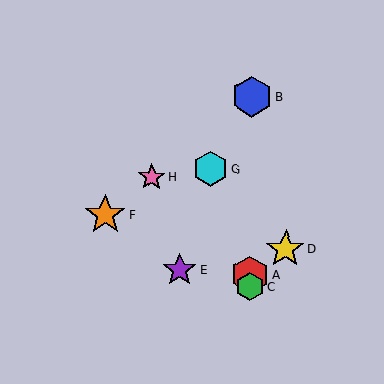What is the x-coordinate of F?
Object F is at x≈105.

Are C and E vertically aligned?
No, C is at x≈250 and E is at x≈180.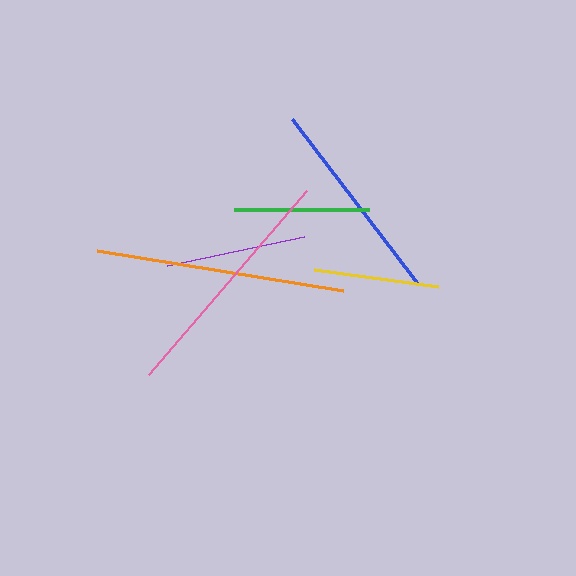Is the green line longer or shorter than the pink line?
The pink line is longer than the green line.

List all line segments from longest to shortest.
From longest to shortest: orange, pink, blue, purple, green, yellow.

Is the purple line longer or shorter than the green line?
The purple line is longer than the green line.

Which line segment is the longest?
The orange line is the longest at approximately 248 pixels.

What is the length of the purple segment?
The purple segment is approximately 140 pixels long.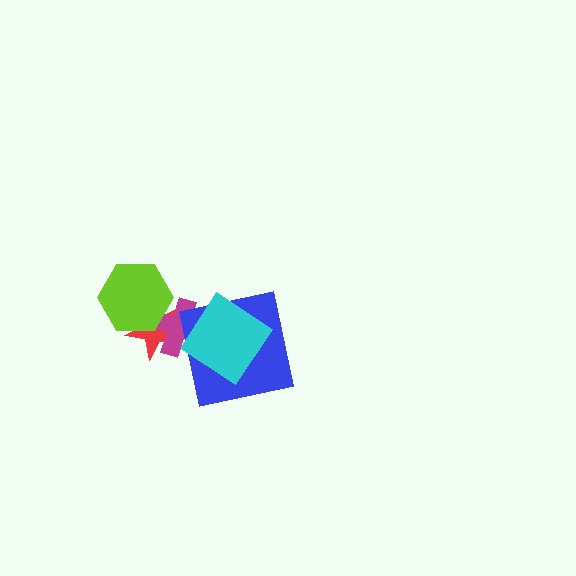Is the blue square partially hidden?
Yes, it is partially covered by another shape.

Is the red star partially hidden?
Yes, it is partially covered by another shape.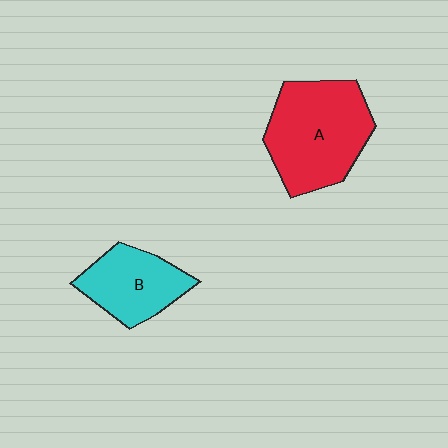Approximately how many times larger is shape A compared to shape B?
Approximately 1.6 times.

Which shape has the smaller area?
Shape B (cyan).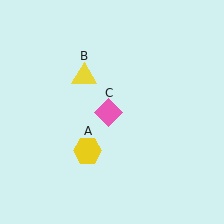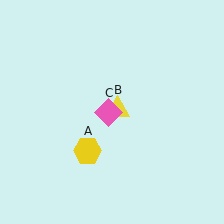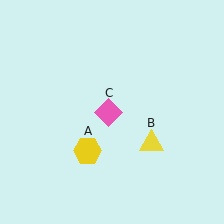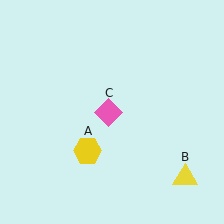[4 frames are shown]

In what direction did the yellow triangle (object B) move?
The yellow triangle (object B) moved down and to the right.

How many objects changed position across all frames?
1 object changed position: yellow triangle (object B).